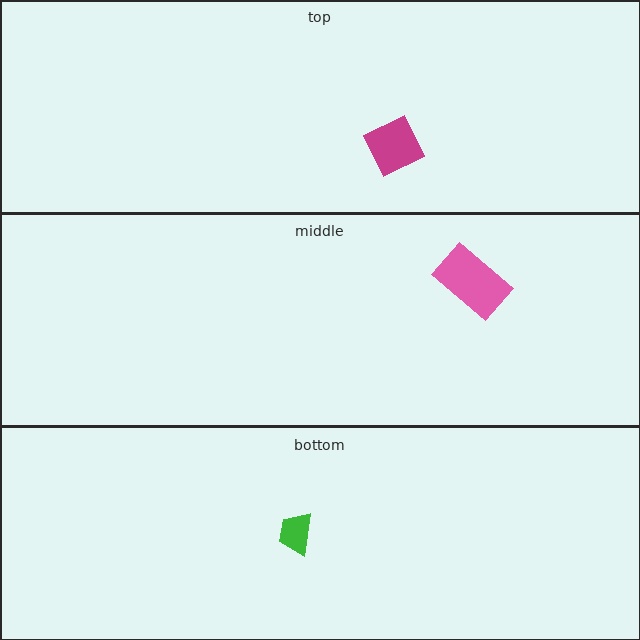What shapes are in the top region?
The magenta square.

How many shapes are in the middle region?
1.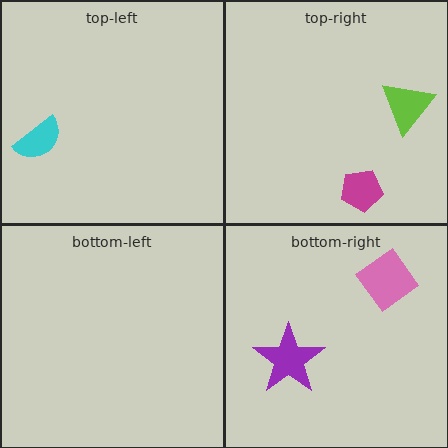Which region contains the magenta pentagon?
The top-right region.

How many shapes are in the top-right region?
2.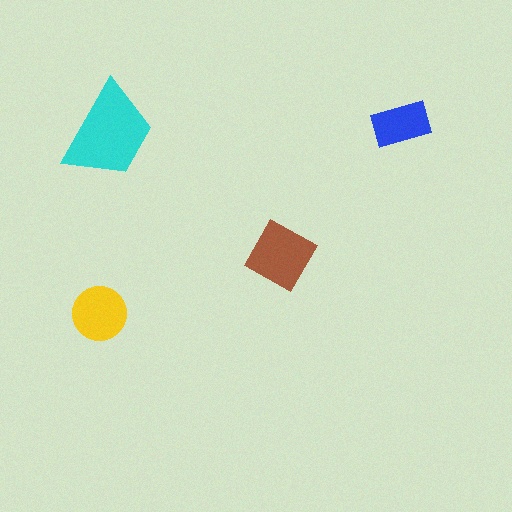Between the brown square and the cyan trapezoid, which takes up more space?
The cyan trapezoid.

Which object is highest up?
The blue rectangle is topmost.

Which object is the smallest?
The blue rectangle.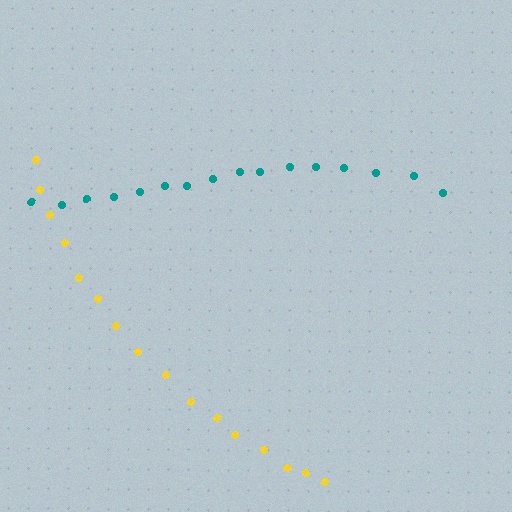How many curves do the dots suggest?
There are 2 distinct paths.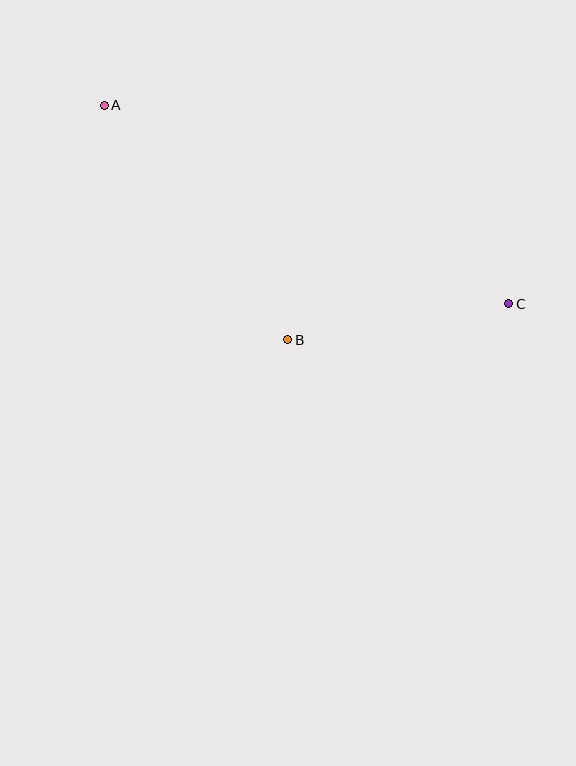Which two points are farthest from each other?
Points A and C are farthest from each other.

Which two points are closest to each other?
Points B and C are closest to each other.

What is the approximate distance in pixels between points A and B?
The distance between A and B is approximately 298 pixels.